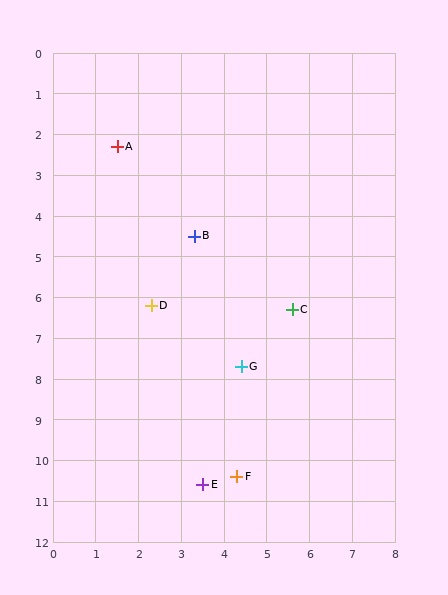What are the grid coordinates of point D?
Point D is at approximately (2.3, 6.2).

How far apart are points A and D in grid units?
Points A and D are about 4.0 grid units apart.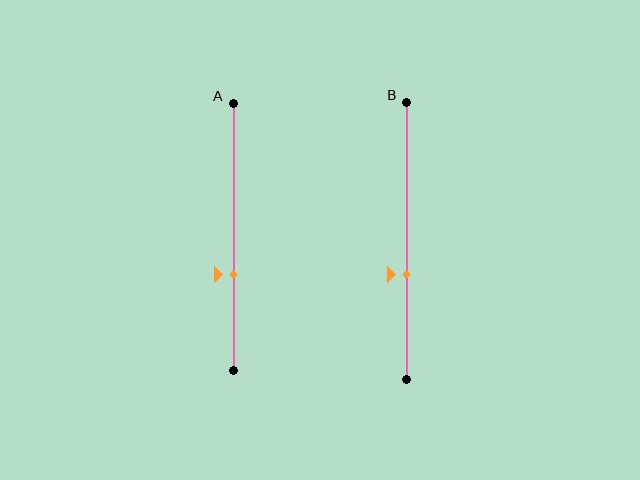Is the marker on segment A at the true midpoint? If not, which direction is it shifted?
No, the marker on segment A is shifted downward by about 14% of the segment length.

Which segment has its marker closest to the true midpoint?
Segment B has its marker closest to the true midpoint.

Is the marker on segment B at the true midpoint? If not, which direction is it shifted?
No, the marker on segment B is shifted downward by about 12% of the segment length.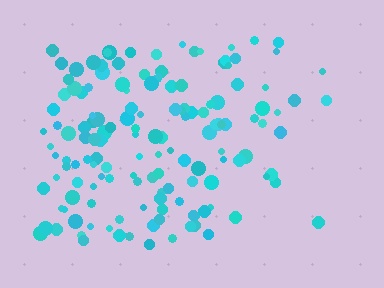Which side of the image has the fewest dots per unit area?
The right.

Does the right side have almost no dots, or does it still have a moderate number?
Still a moderate number, just noticeably fewer than the left.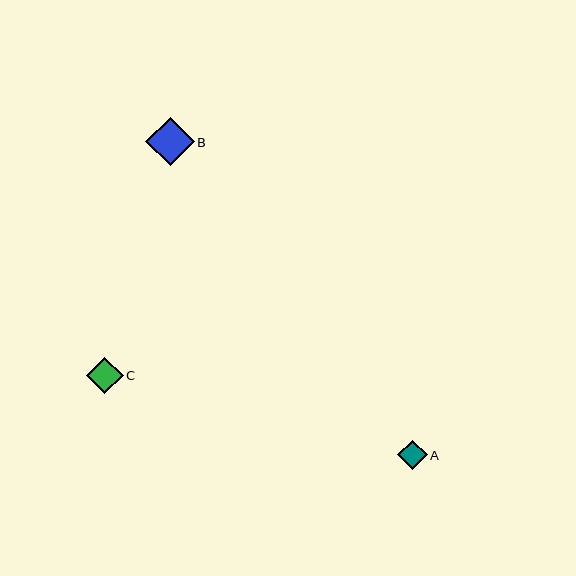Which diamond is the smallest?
Diamond A is the smallest with a size of approximately 29 pixels.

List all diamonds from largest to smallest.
From largest to smallest: B, C, A.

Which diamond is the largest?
Diamond B is the largest with a size of approximately 48 pixels.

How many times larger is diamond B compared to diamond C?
Diamond B is approximately 1.3 times the size of diamond C.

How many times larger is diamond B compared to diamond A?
Diamond B is approximately 1.7 times the size of diamond A.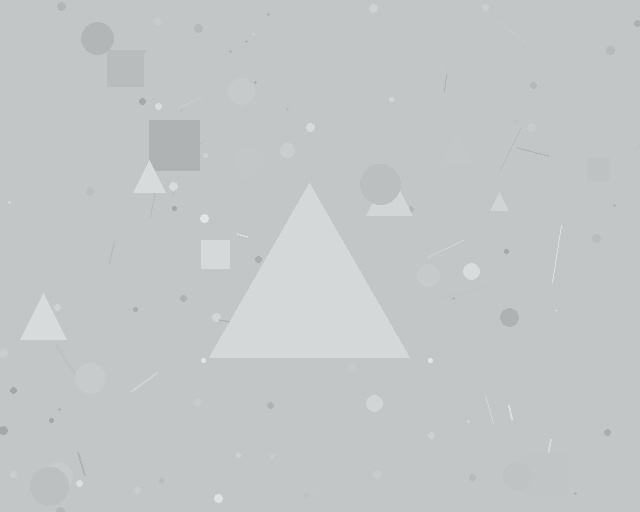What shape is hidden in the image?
A triangle is hidden in the image.